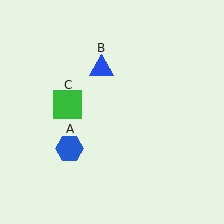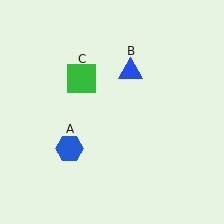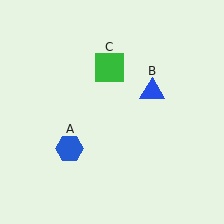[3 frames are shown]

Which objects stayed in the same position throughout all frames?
Blue hexagon (object A) remained stationary.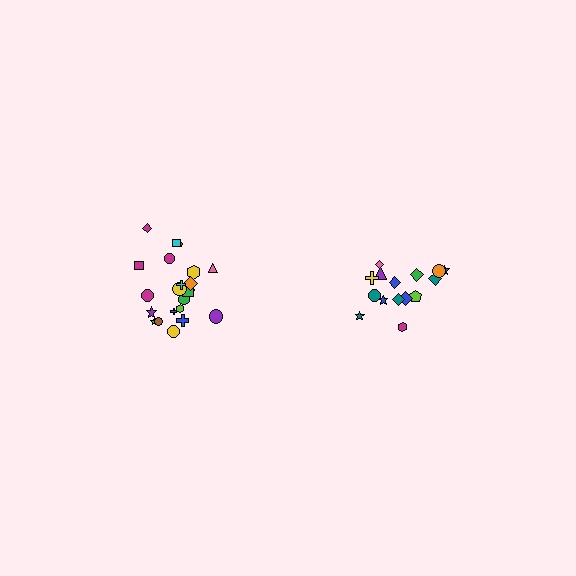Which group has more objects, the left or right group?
The left group.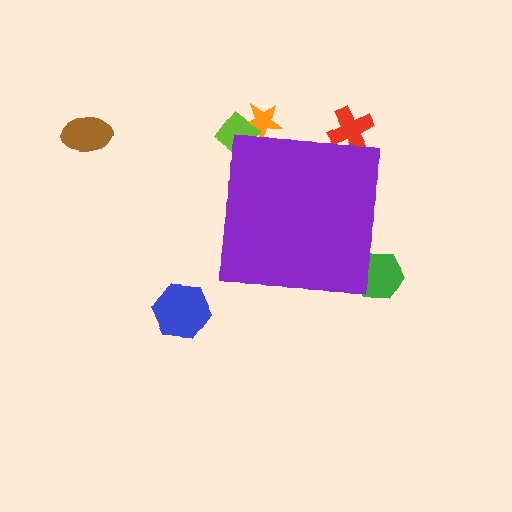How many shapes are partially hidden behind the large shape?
4 shapes are partially hidden.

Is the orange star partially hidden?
Yes, the orange star is partially hidden behind the purple square.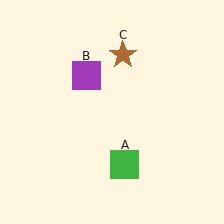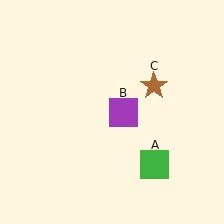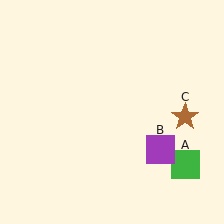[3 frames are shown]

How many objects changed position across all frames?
3 objects changed position: green square (object A), purple square (object B), brown star (object C).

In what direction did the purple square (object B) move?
The purple square (object B) moved down and to the right.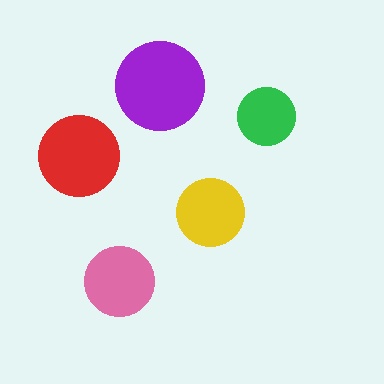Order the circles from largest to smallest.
the purple one, the red one, the pink one, the yellow one, the green one.